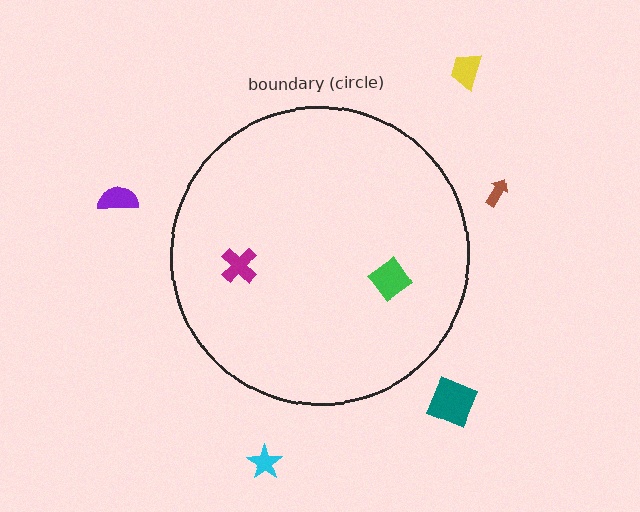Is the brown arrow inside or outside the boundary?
Outside.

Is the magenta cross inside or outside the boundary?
Inside.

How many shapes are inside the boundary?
2 inside, 5 outside.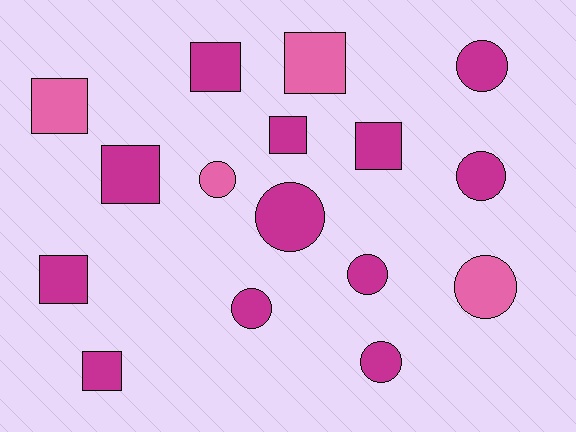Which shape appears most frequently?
Square, with 8 objects.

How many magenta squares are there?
There are 6 magenta squares.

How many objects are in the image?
There are 16 objects.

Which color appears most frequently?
Magenta, with 12 objects.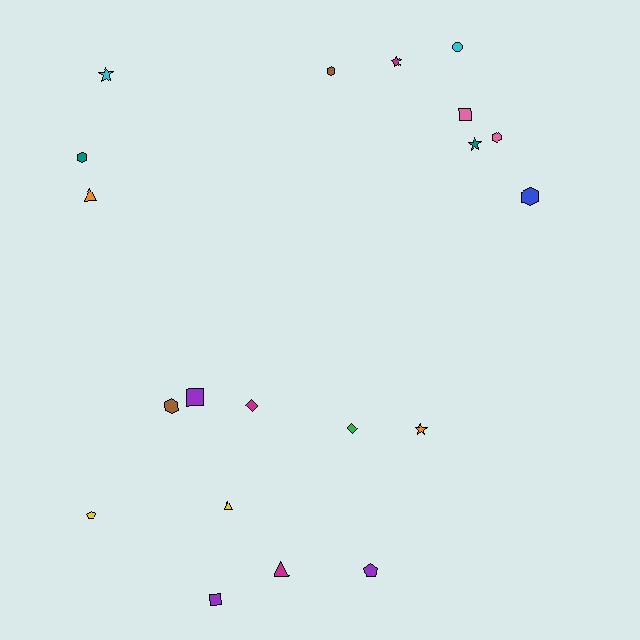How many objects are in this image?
There are 20 objects.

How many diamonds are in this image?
There are 2 diamonds.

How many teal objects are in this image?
There are 2 teal objects.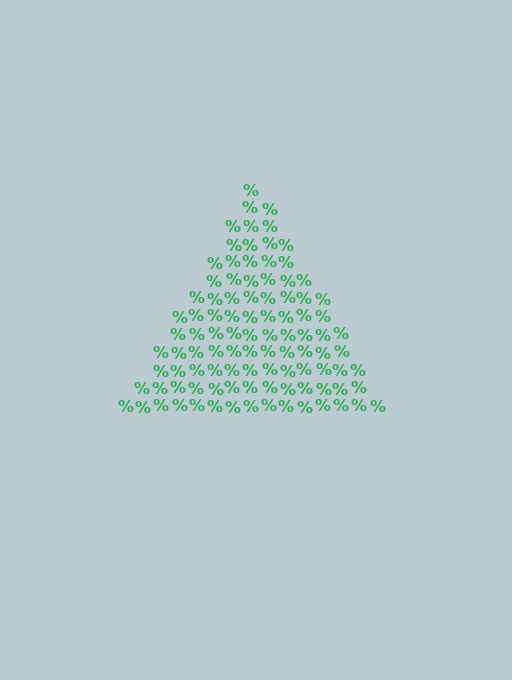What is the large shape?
The large shape is a triangle.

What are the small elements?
The small elements are percent signs.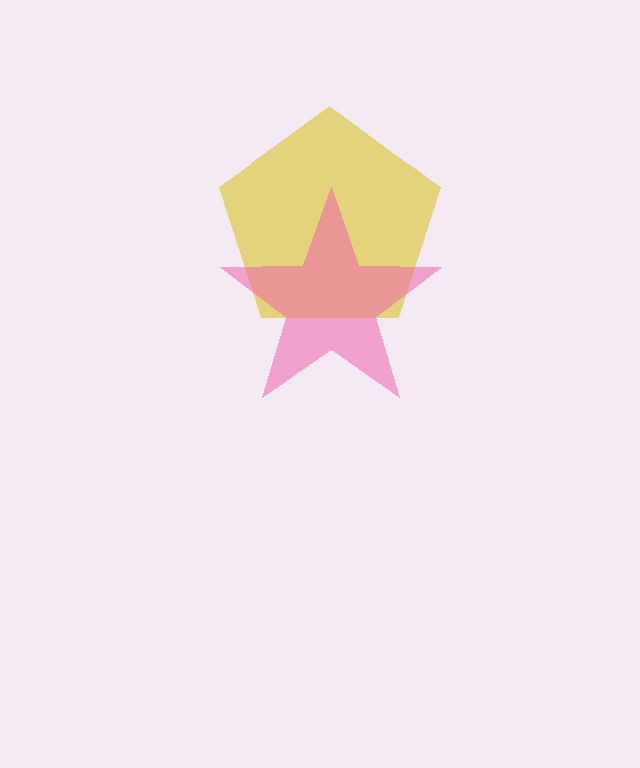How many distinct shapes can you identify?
There are 2 distinct shapes: a yellow pentagon, a pink star.